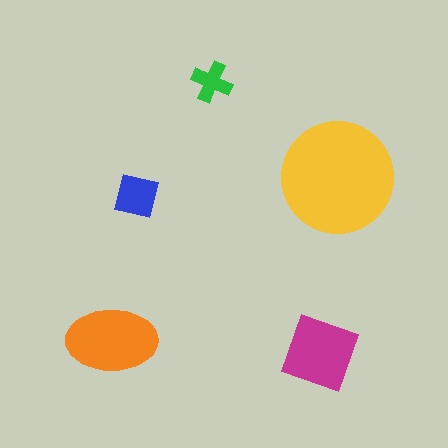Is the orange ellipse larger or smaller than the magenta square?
Larger.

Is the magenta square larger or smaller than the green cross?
Larger.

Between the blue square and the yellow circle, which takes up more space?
The yellow circle.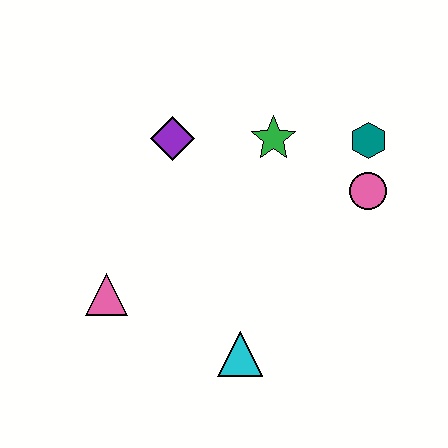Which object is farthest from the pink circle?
The pink triangle is farthest from the pink circle.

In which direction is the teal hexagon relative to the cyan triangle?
The teal hexagon is above the cyan triangle.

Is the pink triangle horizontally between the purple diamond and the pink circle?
No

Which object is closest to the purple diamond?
The green star is closest to the purple diamond.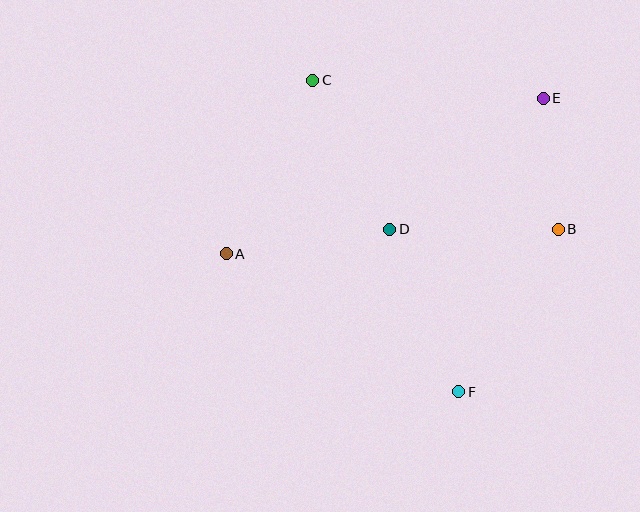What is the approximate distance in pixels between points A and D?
The distance between A and D is approximately 166 pixels.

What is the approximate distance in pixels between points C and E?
The distance between C and E is approximately 231 pixels.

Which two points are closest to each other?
Points B and E are closest to each other.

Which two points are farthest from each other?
Points A and E are farthest from each other.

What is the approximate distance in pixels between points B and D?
The distance between B and D is approximately 169 pixels.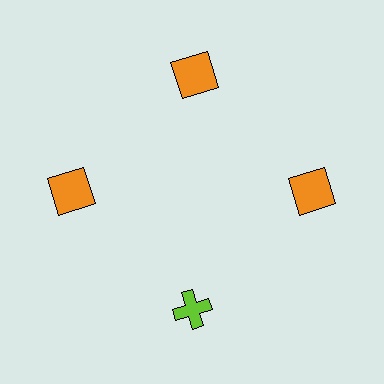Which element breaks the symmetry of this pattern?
The lime cross at roughly the 6 o'clock position breaks the symmetry. All other shapes are orange squares.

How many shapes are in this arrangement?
There are 4 shapes arranged in a ring pattern.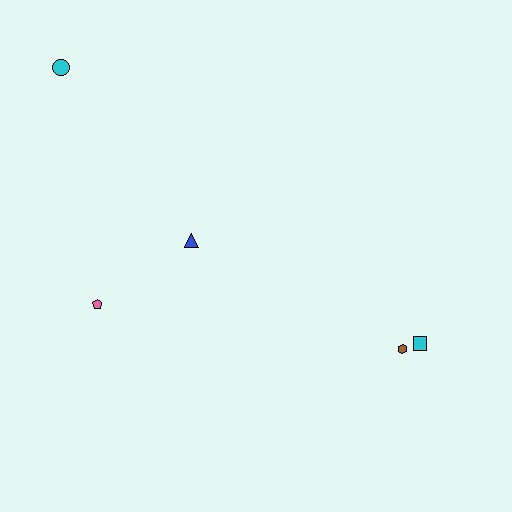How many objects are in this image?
There are 5 objects.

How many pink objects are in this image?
There is 1 pink object.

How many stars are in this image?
There are no stars.